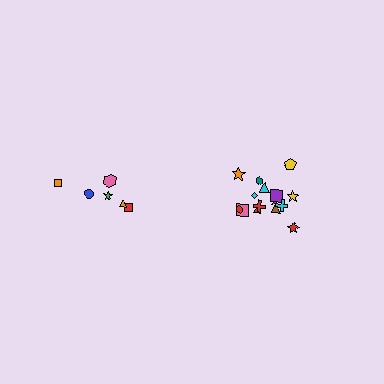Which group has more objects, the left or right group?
The right group.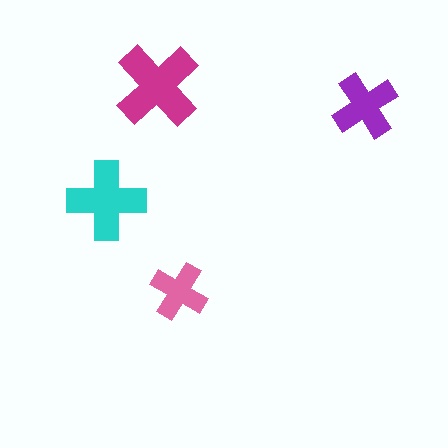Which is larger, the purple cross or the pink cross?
The purple one.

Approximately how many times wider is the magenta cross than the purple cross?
About 1.5 times wider.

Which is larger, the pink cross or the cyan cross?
The cyan one.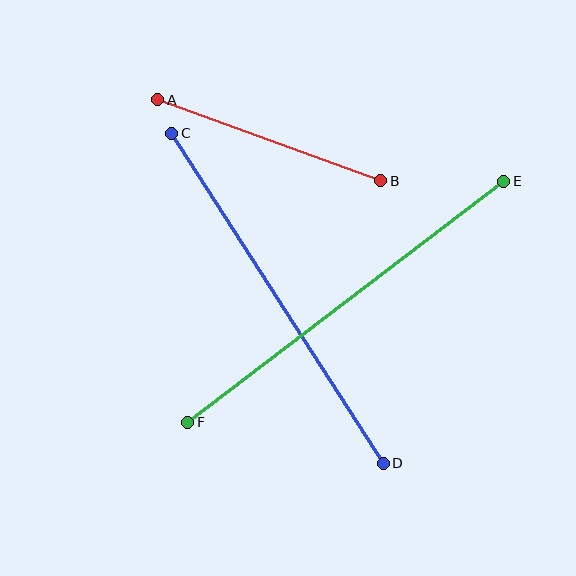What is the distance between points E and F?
The distance is approximately 397 pixels.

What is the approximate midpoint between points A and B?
The midpoint is at approximately (269, 140) pixels.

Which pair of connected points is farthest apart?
Points E and F are farthest apart.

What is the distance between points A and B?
The distance is approximately 237 pixels.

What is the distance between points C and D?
The distance is approximately 392 pixels.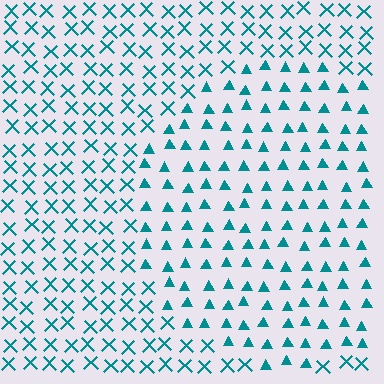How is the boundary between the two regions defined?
The boundary is defined by a change in element shape: triangles inside vs. X marks outside. All elements share the same color and spacing.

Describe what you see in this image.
The image is filled with small teal elements arranged in a uniform grid. A circle-shaped region contains triangles, while the surrounding area contains X marks. The boundary is defined purely by the change in element shape.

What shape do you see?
I see a circle.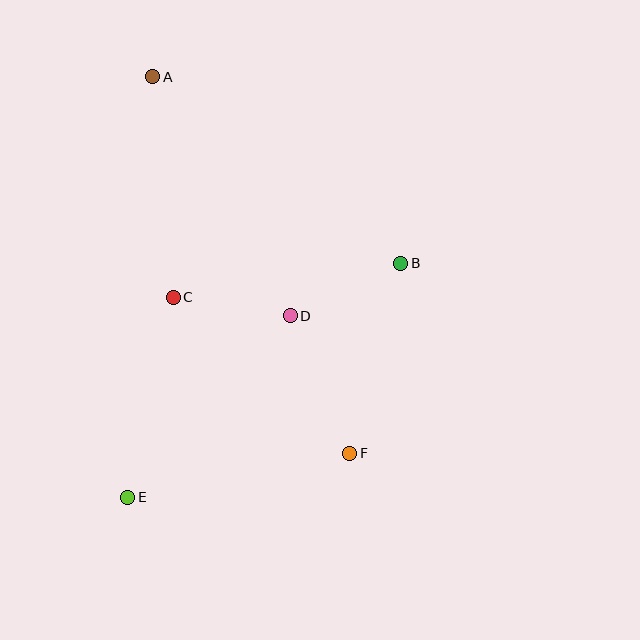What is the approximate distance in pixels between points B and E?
The distance between B and E is approximately 359 pixels.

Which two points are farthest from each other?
Points A and F are farthest from each other.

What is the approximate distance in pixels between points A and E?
The distance between A and E is approximately 421 pixels.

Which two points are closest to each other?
Points C and D are closest to each other.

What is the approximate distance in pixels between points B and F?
The distance between B and F is approximately 196 pixels.